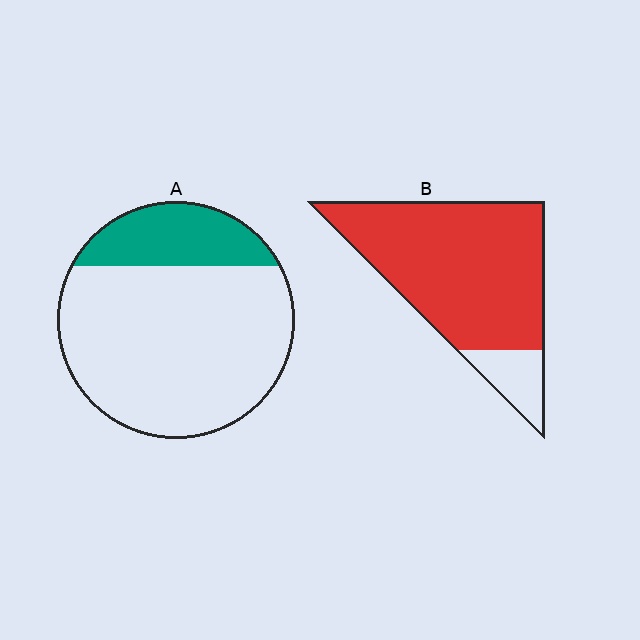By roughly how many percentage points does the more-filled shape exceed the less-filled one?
By roughly 65 percentage points (B over A).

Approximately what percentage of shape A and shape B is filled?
A is approximately 20% and B is approximately 85%.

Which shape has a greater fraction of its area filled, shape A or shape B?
Shape B.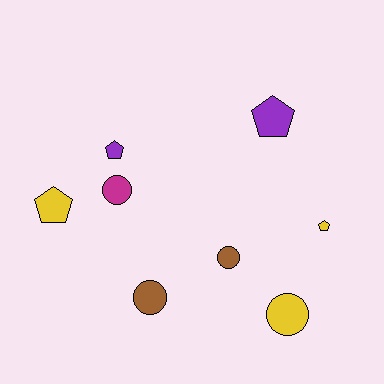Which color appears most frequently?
Yellow, with 3 objects.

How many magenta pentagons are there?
There are no magenta pentagons.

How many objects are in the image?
There are 8 objects.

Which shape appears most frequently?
Pentagon, with 4 objects.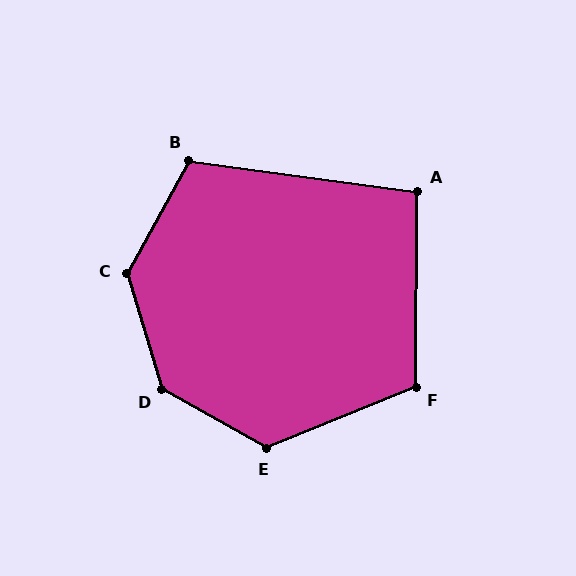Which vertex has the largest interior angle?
D, at approximately 136 degrees.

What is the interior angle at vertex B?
Approximately 111 degrees (obtuse).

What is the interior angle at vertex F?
Approximately 113 degrees (obtuse).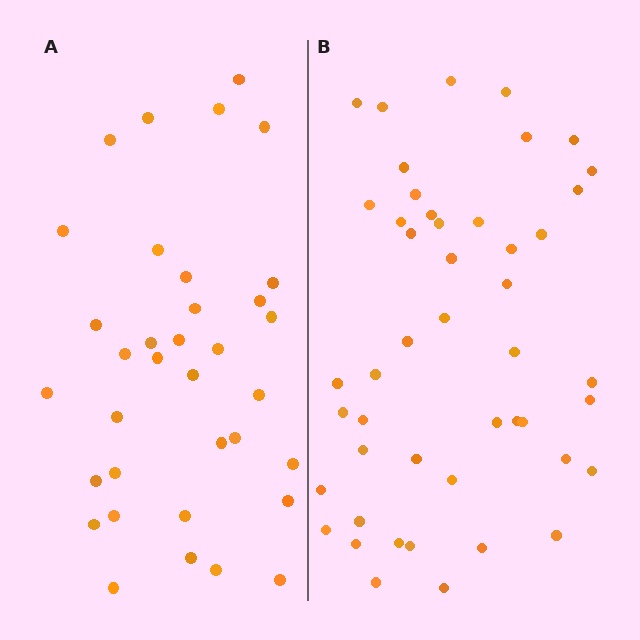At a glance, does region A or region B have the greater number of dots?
Region B (the right region) has more dots.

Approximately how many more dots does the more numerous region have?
Region B has roughly 12 or so more dots than region A.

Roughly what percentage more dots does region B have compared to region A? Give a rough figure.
About 35% more.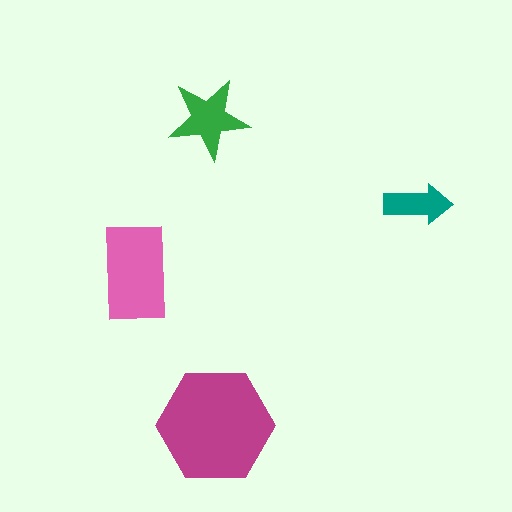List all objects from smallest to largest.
The teal arrow, the green star, the pink rectangle, the magenta hexagon.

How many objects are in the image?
There are 4 objects in the image.